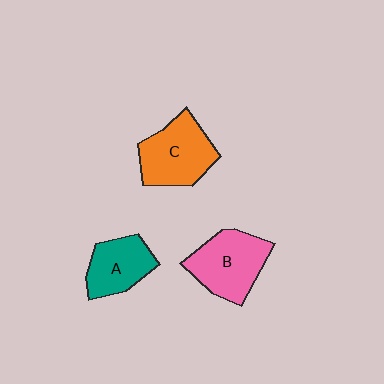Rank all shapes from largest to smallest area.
From largest to smallest: B (pink), C (orange), A (teal).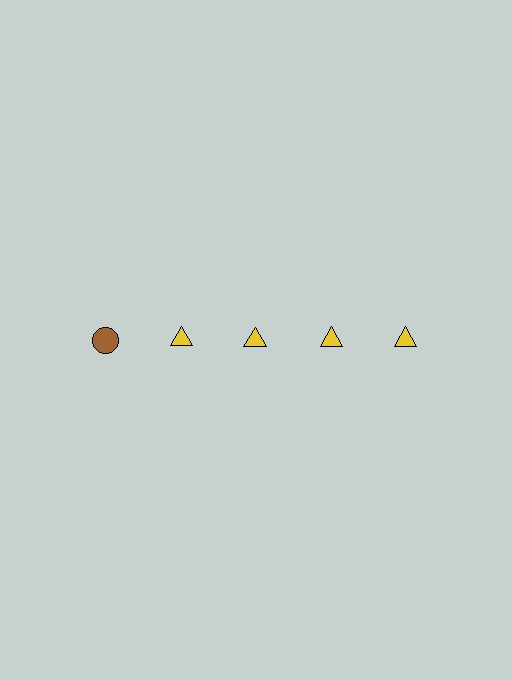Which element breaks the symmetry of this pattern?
The brown circle in the top row, leftmost column breaks the symmetry. All other shapes are yellow triangles.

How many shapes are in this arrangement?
There are 5 shapes arranged in a grid pattern.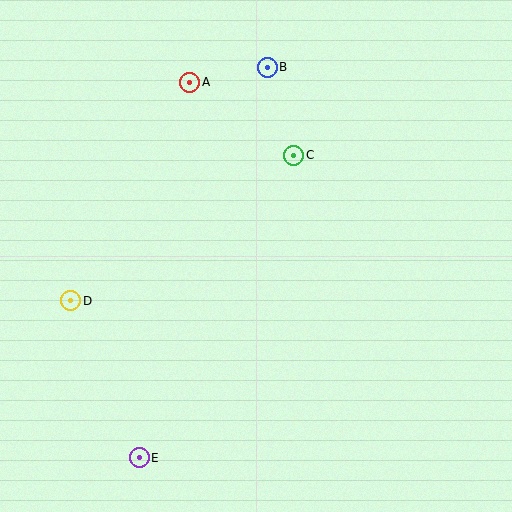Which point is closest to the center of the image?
Point C at (294, 155) is closest to the center.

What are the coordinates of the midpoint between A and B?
The midpoint between A and B is at (229, 75).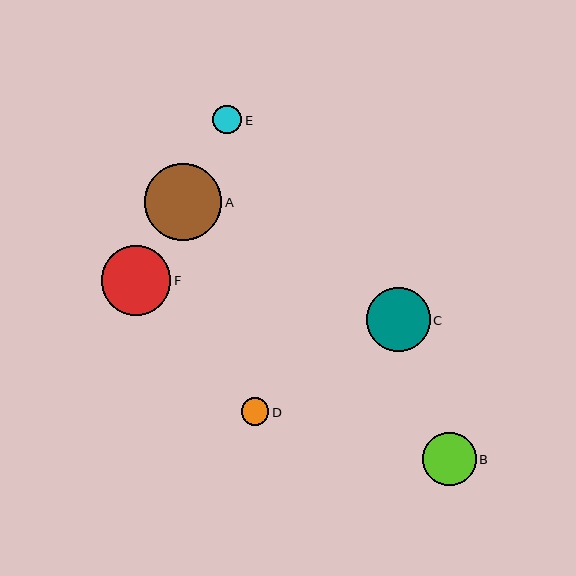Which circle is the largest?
Circle A is the largest with a size of approximately 77 pixels.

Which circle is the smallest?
Circle D is the smallest with a size of approximately 28 pixels.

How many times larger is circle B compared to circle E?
Circle B is approximately 1.9 times the size of circle E.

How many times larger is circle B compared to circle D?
Circle B is approximately 1.9 times the size of circle D.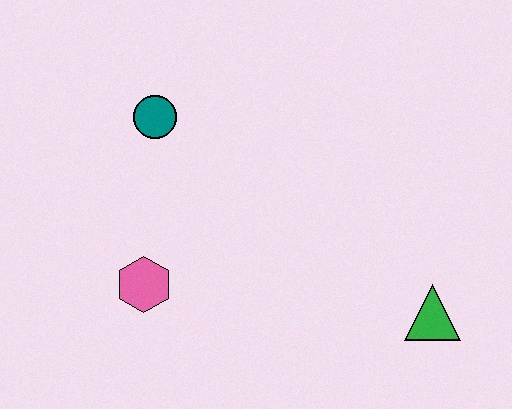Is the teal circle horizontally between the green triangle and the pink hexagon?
Yes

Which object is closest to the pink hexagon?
The teal circle is closest to the pink hexagon.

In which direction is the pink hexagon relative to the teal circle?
The pink hexagon is below the teal circle.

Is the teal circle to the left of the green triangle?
Yes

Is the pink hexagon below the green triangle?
No